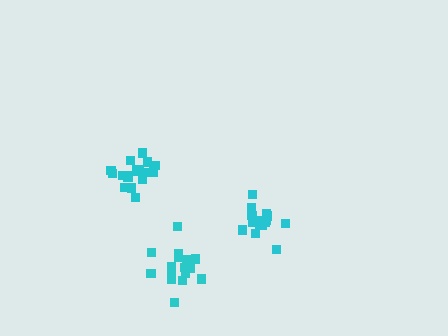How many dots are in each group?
Group 1: 18 dots, Group 2: 16 dots, Group 3: 18 dots (52 total).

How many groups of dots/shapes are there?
There are 3 groups.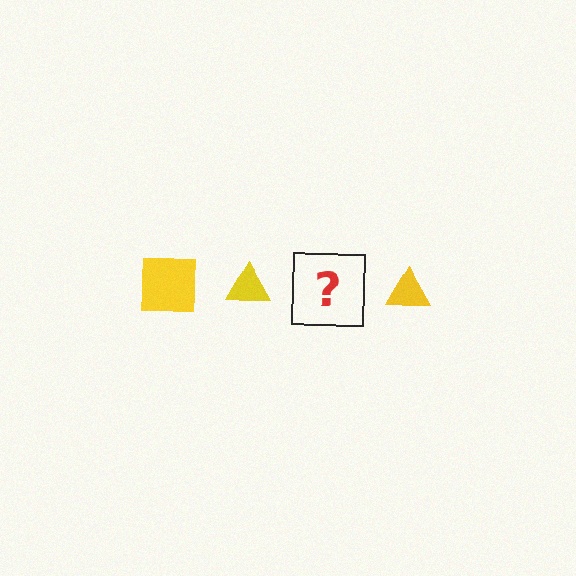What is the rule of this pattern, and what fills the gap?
The rule is that the pattern cycles through square, triangle shapes in yellow. The gap should be filled with a yellow square.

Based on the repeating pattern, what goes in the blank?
The blank should be a yellow square.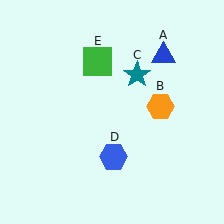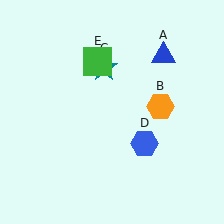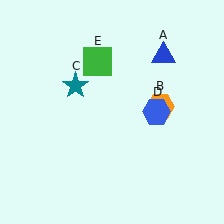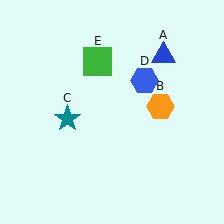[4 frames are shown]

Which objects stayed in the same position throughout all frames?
Blue triangle (object A) and orange hexagon (object B) and green square (object E) remained stationary.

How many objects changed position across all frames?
2 objects changed position: teal star (object C), blue hexagon (object D).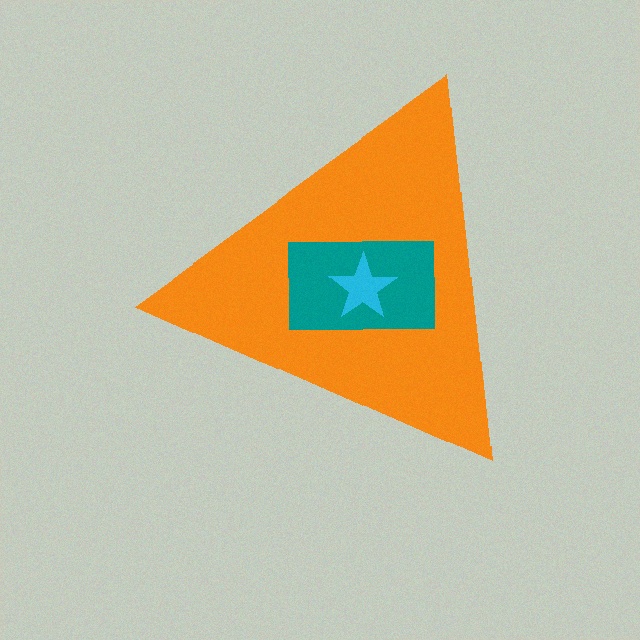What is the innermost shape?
The cyan star.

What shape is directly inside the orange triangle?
The teal rectangle.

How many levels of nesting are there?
3.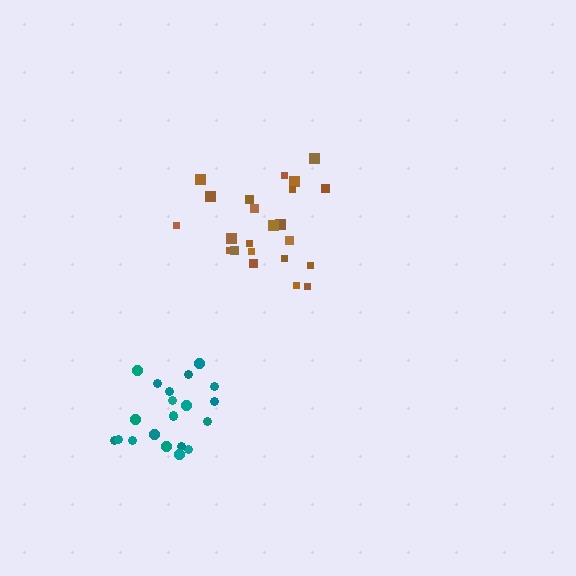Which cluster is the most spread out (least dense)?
Brown.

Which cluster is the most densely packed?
Teal.